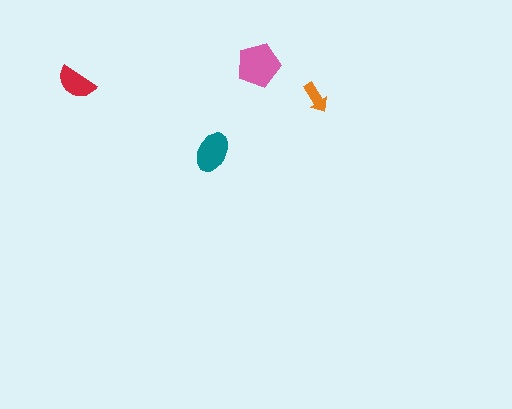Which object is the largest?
The pink pentagon.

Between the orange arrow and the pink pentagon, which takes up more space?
The pink pentagon.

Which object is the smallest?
The orange arrow.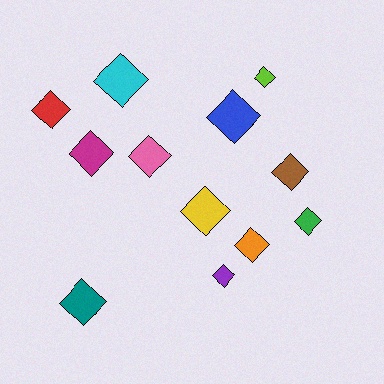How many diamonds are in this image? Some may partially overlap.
There are 12 diamonds.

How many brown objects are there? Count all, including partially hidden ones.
There is 1 brown object.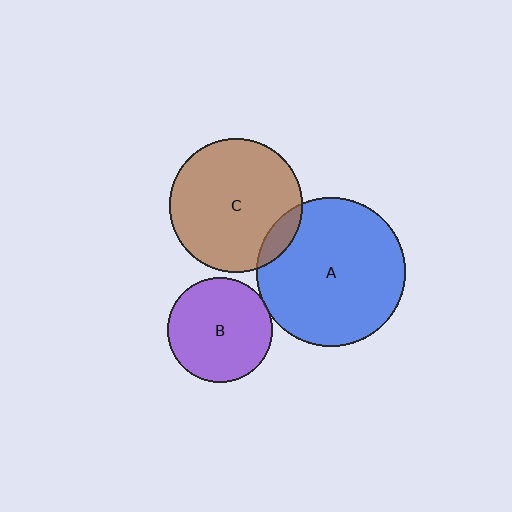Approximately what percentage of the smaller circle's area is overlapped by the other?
Approximately 5%.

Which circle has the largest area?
Circle A (blue).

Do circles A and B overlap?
Yes.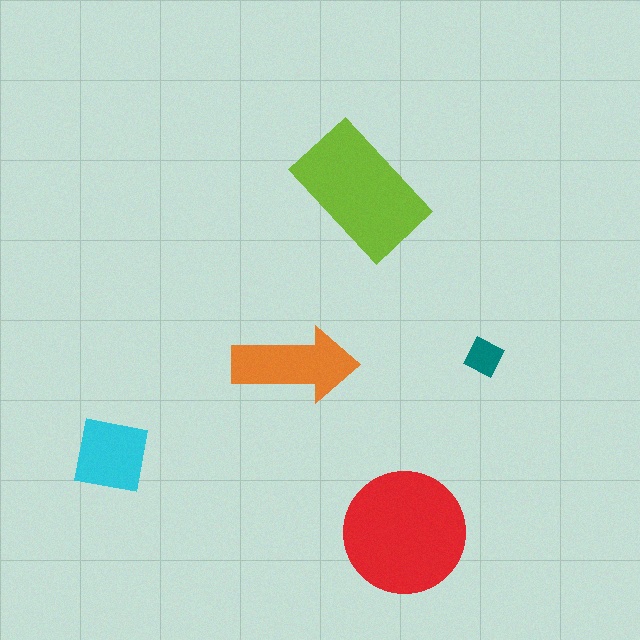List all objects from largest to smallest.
The red circle, the lime rectangle, the orange arrow, the cyan square, the teal square.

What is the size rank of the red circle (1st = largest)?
1st.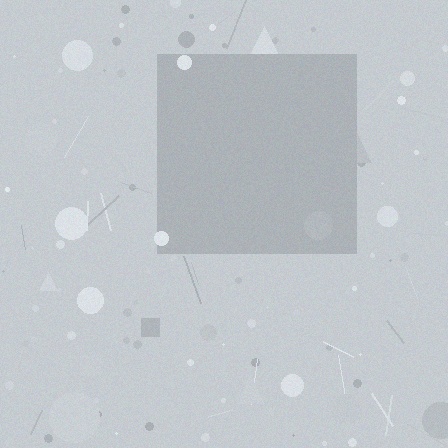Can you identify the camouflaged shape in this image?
The camouflaged shape is a square.